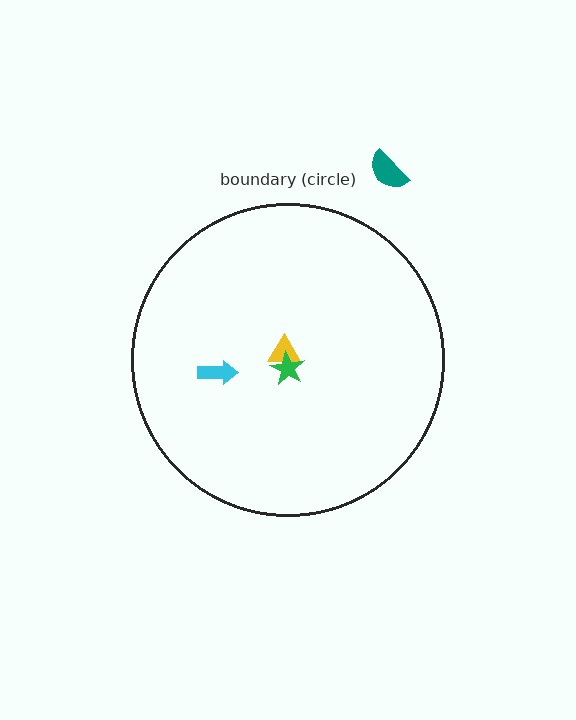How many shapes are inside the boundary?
3 inside, 1 outside.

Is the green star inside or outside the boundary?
Inside.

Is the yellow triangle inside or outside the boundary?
Inside.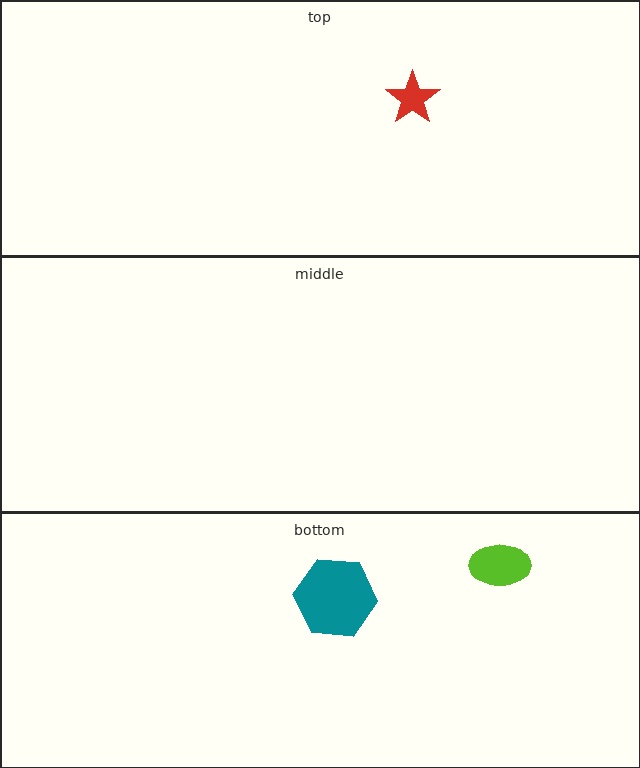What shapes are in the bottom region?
The lime ellipse, the teal hexagon.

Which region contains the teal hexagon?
The bottom region.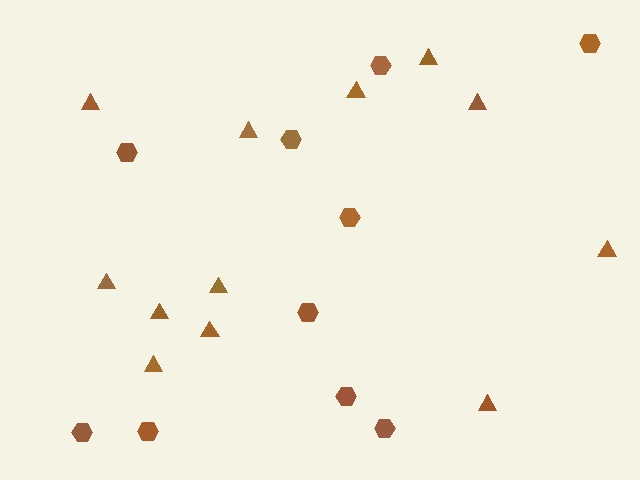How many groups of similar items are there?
There are 2 groups: one group of triangles (12) and one group of hexagons (10).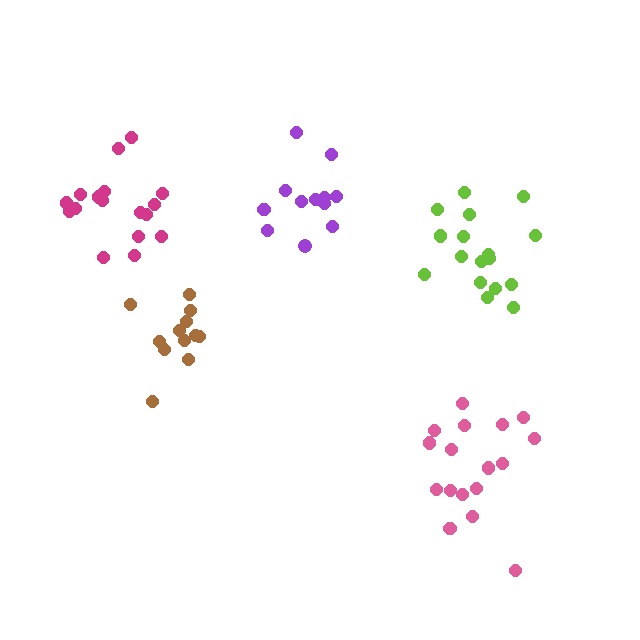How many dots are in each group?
Group 1: 12 dots, Group 2: 17 dots, Group 3: 17 dots, Group 4: 17 dots, Group 5: 12 dots (75 total).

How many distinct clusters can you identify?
There are 5 distinct clusters.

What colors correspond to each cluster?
The clusters are colored: brown, lime, magenta, pink, purple.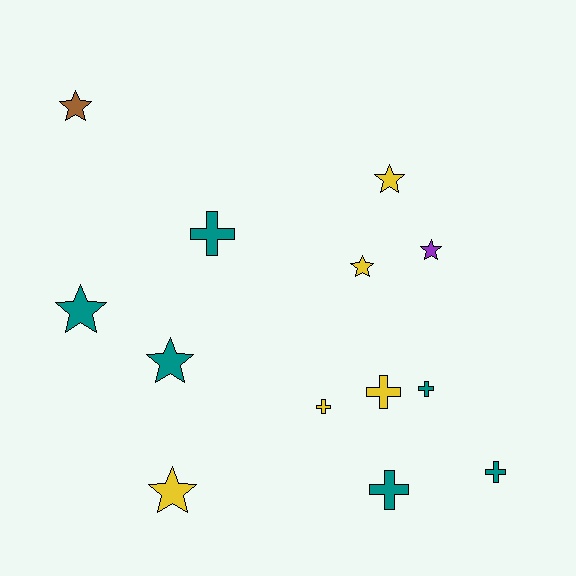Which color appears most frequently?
Teal, with 6 objects.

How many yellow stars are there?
There are 3 yellow stars.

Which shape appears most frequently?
Star, with 7 objects.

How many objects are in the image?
There are 13 objects.